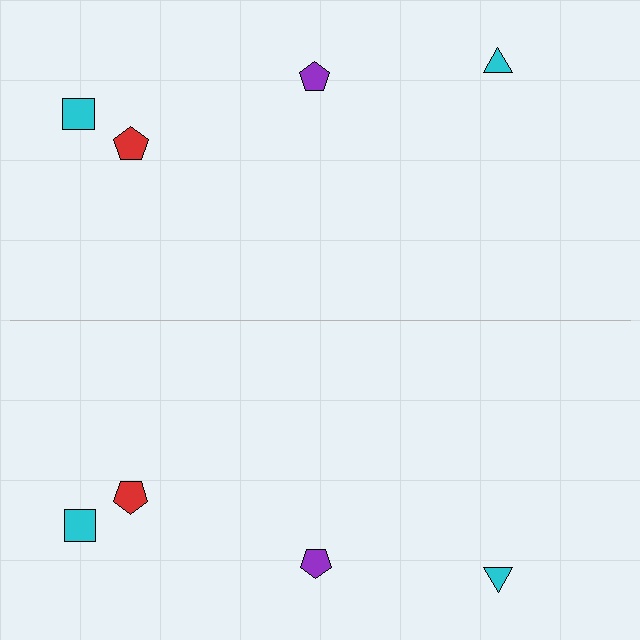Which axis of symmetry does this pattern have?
The pattern has a horizontal axis of symmetry running through the center of the image.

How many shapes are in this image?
There are 8 shapes in this image.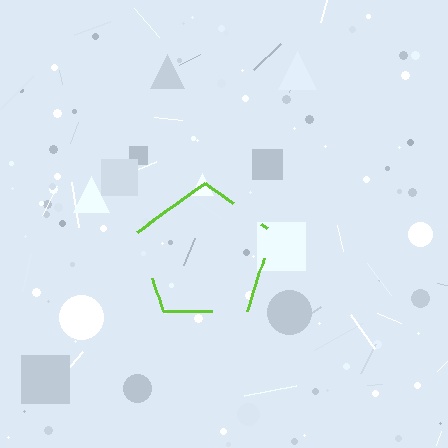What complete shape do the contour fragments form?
The contour fragments form a pentagon.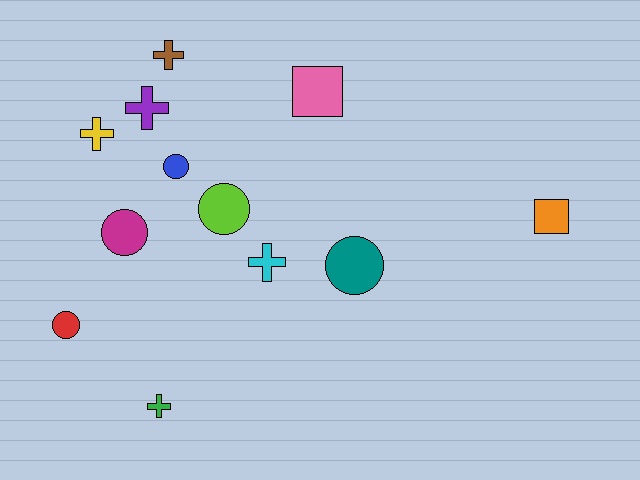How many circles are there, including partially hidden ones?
There are 5 circles.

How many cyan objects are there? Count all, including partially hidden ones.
There is 1 cyan object.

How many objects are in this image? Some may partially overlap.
There are 12 objects.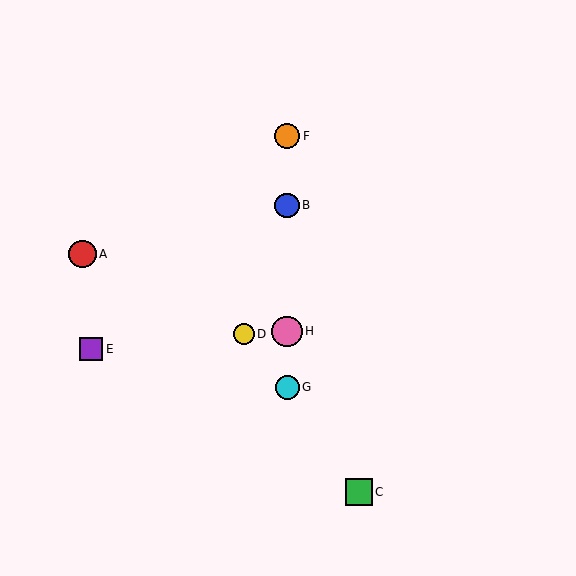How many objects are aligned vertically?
4 objects (B, F, G, H) are aligned vertically.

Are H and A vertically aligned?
No, H is at x≈287 and A is at x≈82.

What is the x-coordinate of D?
Object D is at x≈244.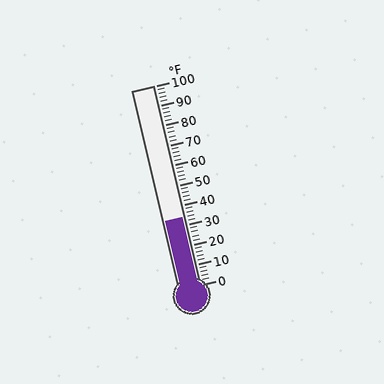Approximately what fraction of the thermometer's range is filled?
The thermometer is filled to approximately 35% of its range.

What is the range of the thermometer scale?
The thermometer scale ranges from 0°F to 100°F.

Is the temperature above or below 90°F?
The temperature is below 90°F.